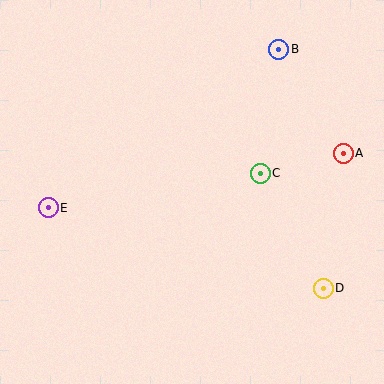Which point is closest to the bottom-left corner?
Point E is closest to the bottom-left corner.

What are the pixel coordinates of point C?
Point C is at (260, 173).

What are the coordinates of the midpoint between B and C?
The midpoint between B and C is at (269, 111).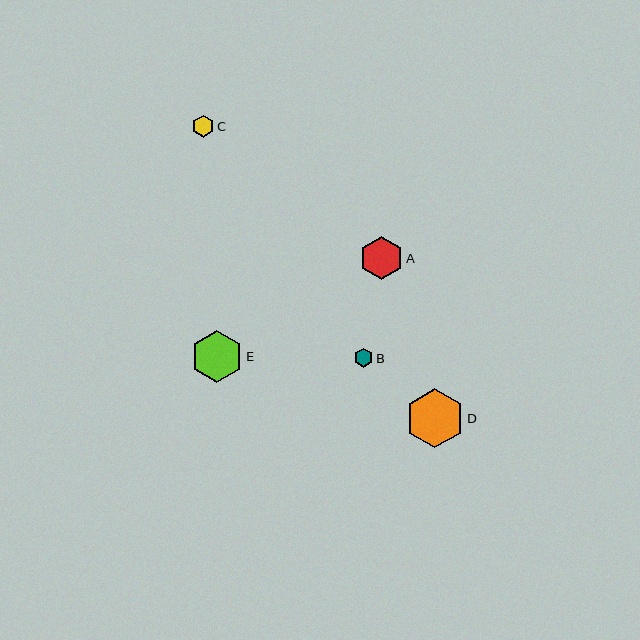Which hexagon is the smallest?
Hexagon B is the smallest with a size of approximately 19 pixels.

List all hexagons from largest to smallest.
From largest to smallest: D, E, A, C, B.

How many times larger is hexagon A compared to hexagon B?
Hexagon A is approximately 2.3 times the size of hexagon B.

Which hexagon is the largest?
Hexagon D is the largest with a size of approximately 59 pixels.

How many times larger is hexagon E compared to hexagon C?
Hexagon E is approximately 2.4 times the size of hexagon C.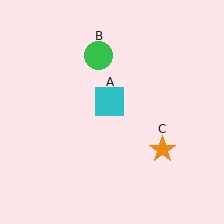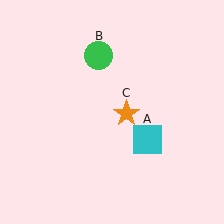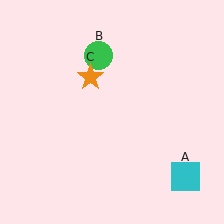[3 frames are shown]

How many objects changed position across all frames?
2 objects changed position: cyan square (object A), orange star (object C).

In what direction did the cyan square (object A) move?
The cyan square (object A) moved down and to the right.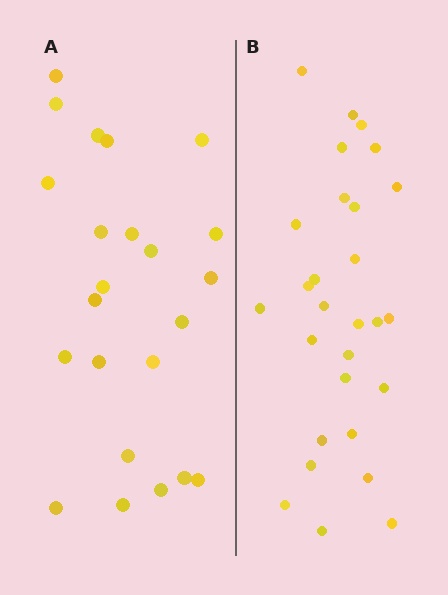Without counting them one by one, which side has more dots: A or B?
Region B (the right region) has more dots.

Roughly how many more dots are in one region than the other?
Region B has about 5 more dots than region A.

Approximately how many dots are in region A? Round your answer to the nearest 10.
About 20 dots. (The exact count is 23, which rounds to 20.)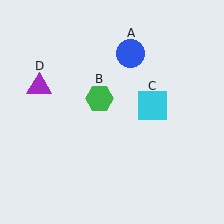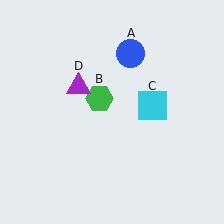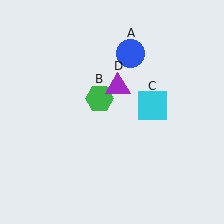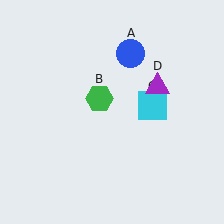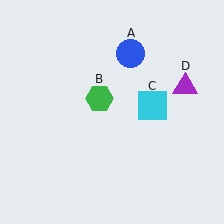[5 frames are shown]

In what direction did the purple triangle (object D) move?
The purple triangle (object D) moved right.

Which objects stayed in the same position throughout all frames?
Blue circle (object A) and green hexagon (object B) and cyan square (object C) remained stationary.